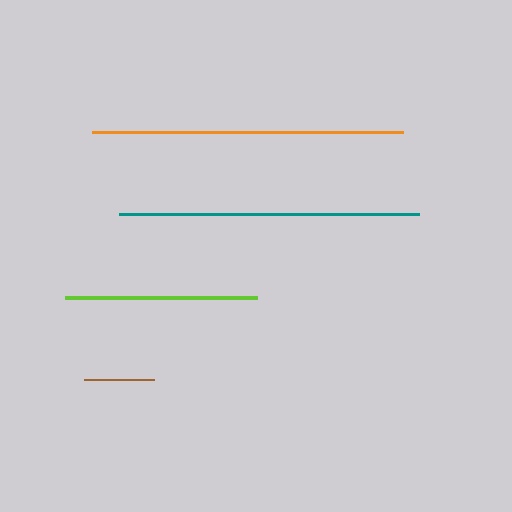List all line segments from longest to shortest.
From longest to shortest: orange, teal, lime, brown.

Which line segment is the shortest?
The brown line is the shortest at approximately 71 pixels.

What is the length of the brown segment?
The brown segment is approximately 71 pixels long.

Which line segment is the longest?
The orange line is the longest at approximately 311 pixels.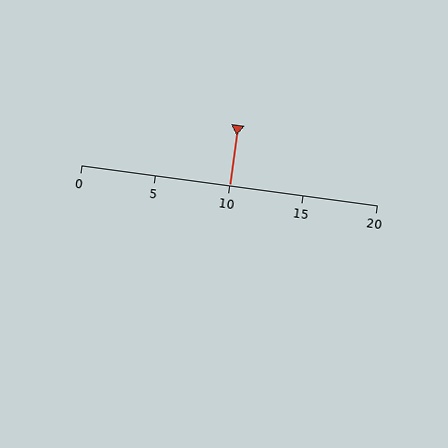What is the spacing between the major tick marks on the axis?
The major ticks are spaced 5 apart.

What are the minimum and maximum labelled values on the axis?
The axis runs from 0 to 20.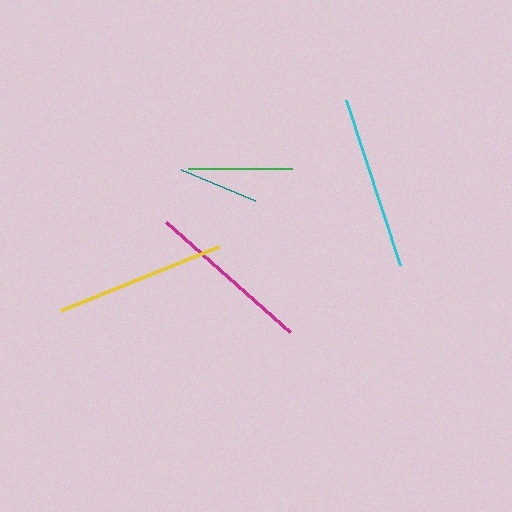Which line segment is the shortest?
The teal line is the shortest at approximately 80 pixels.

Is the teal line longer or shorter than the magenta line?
The magenta line is longer than the teal line.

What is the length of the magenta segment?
The magenta segment is approximately 165 pixels long.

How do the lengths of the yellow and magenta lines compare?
The yellow and magenta lines are approximately the same length.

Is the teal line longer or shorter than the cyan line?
The cyan line is longer than the teal line.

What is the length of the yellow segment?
The yellow segment is approximately 170 pixels long.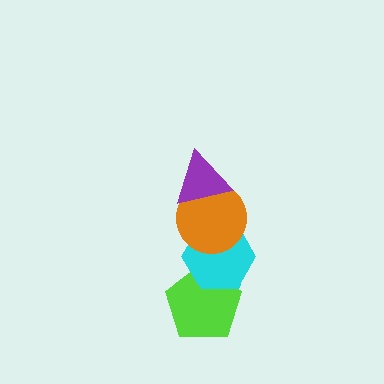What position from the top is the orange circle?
The orange circle is 2nd from the top.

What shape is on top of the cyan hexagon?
The orange circle is on top of the cyan hexagon.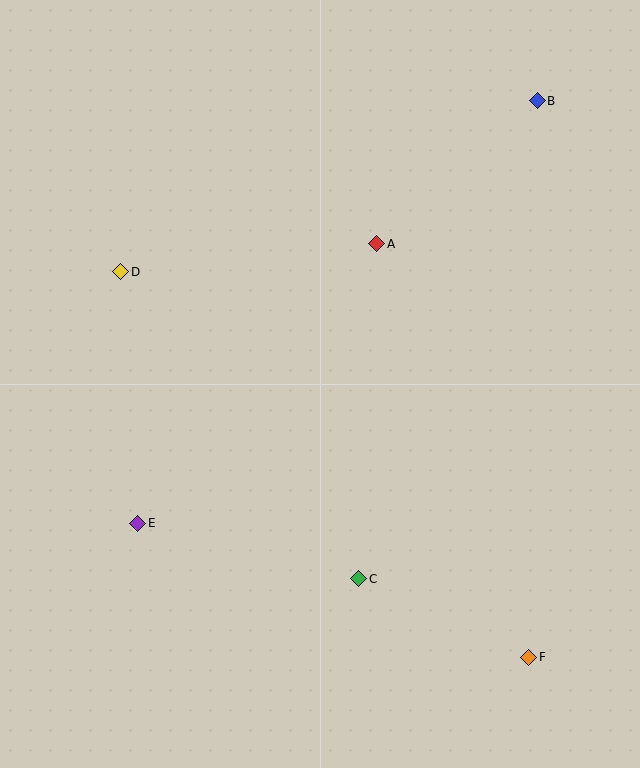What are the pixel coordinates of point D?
Point D is at (121, 272).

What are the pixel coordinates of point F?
Point F is at (529, 657).